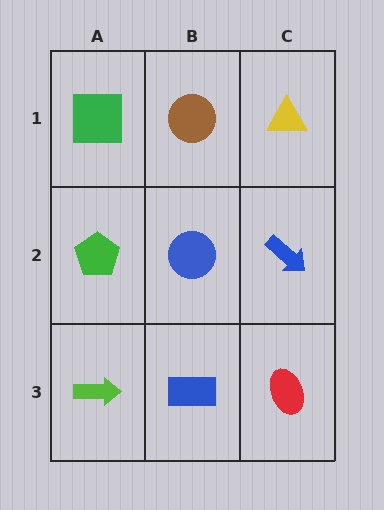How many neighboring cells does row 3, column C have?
2.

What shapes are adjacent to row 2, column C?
A yellow triangle (row 1, column C), a red ellipse (row 3, column C), a blue circle (row 2, column B).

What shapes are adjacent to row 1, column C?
A blue arrow (row 2, column C), a brown circle (row 1, column B).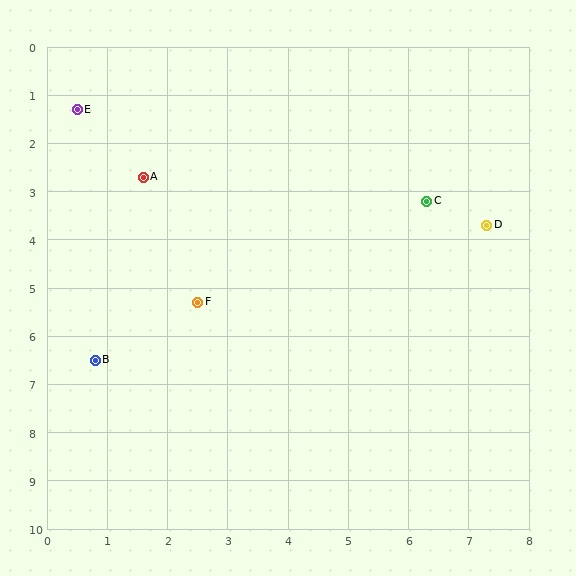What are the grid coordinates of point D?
Point D is at approximately (7.3, 3.7).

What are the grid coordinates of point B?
Point B is at approximately (0.8, 6.5).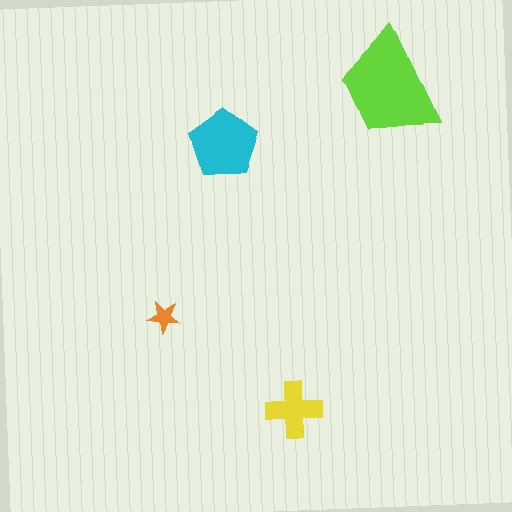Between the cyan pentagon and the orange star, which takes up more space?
The cyan pentagon.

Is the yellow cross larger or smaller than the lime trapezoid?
Smaller.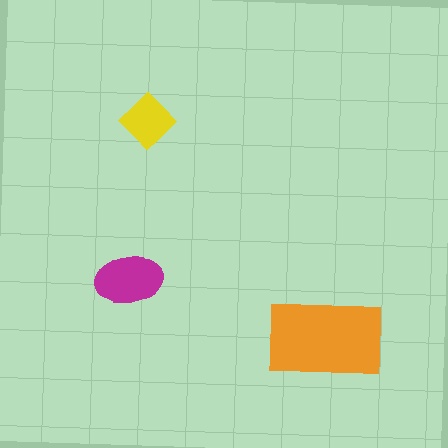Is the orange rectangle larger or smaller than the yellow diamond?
Larger.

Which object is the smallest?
The yellow diamond.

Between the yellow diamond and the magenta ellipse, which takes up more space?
The magenta ellipse.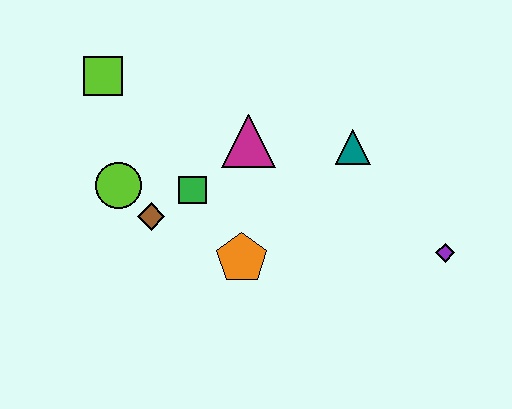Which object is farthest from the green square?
The purple diamond is farthest from the green square.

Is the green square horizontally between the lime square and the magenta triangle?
Yes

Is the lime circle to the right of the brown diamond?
No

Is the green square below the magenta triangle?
Yes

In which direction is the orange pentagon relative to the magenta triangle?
The orange pentagon is below the magenta triangle.